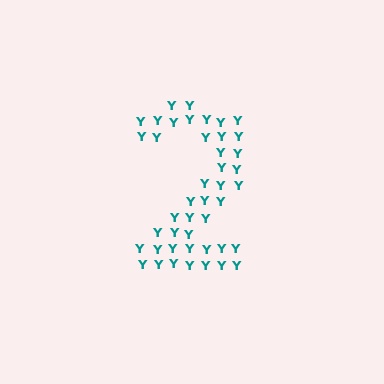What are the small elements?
The small elements are letter Y's.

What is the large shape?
The large shape is the digit 2.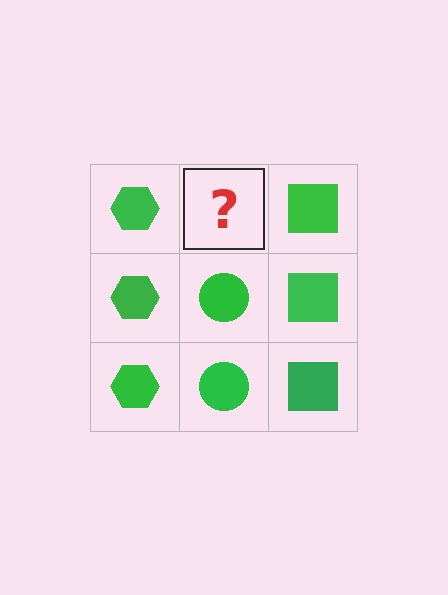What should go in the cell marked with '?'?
The missing cell should contain a green circle.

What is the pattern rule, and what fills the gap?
The rule is that each column has a consistent shape. The gap should be filled with a green circle.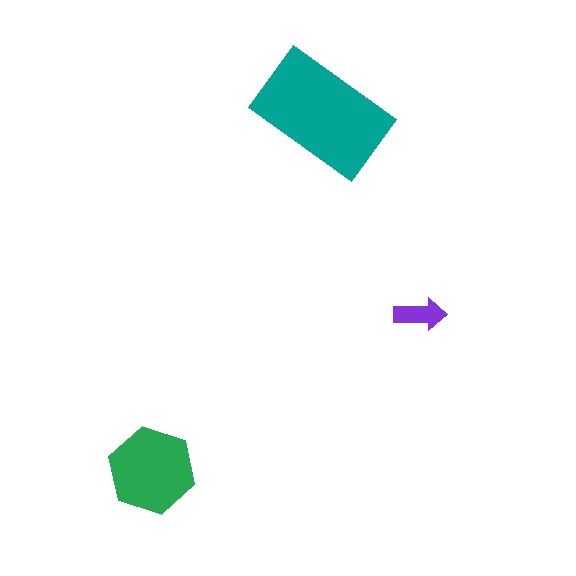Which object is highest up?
The teal rectangle is topmost.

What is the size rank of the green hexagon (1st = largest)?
2nd.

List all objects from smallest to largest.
The purple arrow, the green hexagon, the teal rectangle.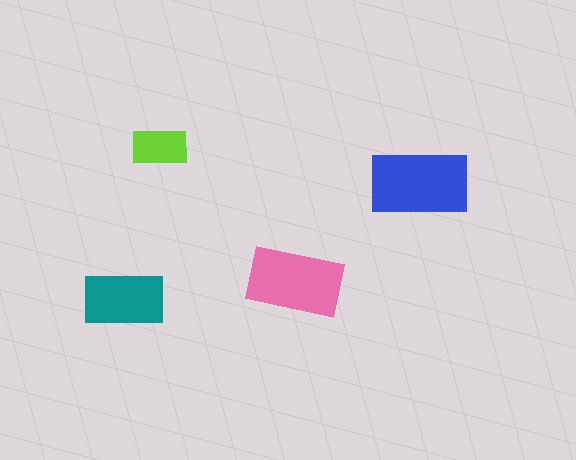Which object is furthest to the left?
The teal rectangle is leftmost.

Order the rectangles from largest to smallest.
the blue one, the pink one, the teal one, the lime one.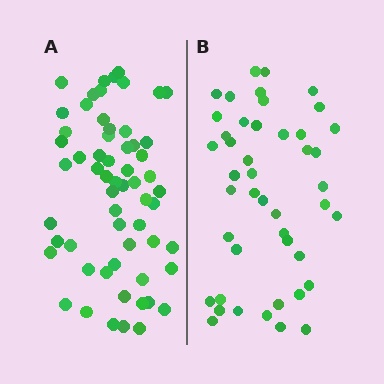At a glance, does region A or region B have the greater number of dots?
Region A (the left region) has more dots.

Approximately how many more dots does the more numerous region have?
Region A has approximately 15 more dots than region B.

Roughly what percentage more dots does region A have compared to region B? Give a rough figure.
About 35% more.